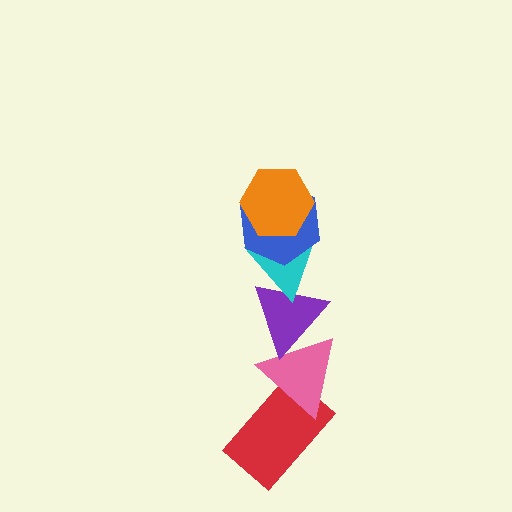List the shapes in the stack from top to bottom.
From top to bottom: the orange hexagon, the blue hexagon, the cyan triangle, the purple triangle, the pink triangle, the red rectangle.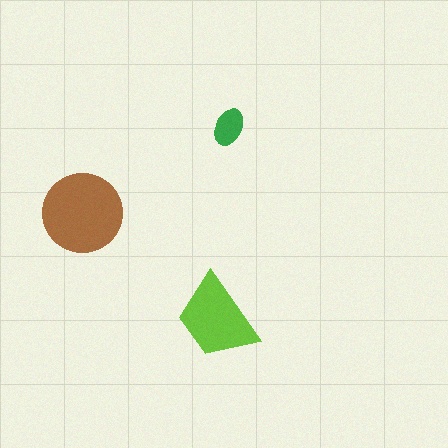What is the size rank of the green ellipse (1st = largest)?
3rd.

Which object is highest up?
The green ellipse is topmost.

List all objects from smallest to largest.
The green ellipse, the lime trapezoid, the brown circle.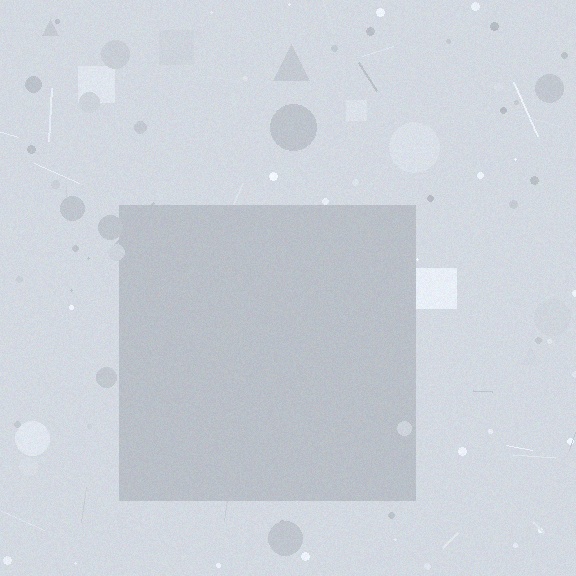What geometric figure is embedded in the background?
A square is embedded in the background.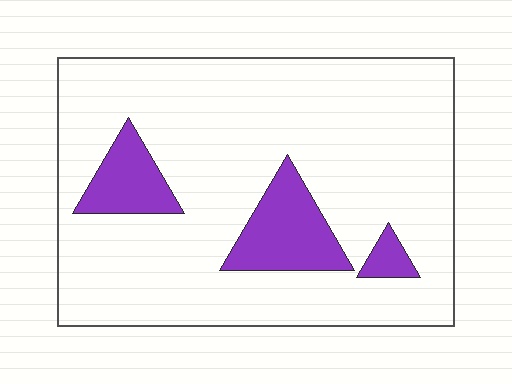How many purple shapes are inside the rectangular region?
3.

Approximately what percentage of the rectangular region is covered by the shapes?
Approximately 15%.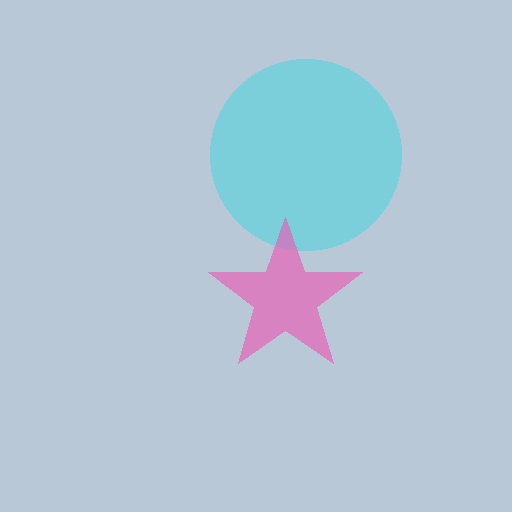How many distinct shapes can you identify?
There are 2 distinct shapes: a cyan circle, a pink star.